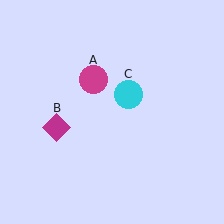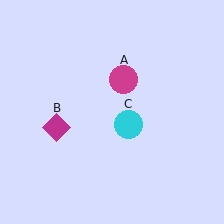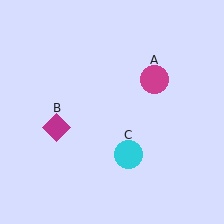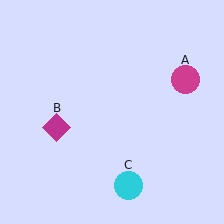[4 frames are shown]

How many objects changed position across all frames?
2 objects changed position: magenta circle (object A), cyan circle (object C).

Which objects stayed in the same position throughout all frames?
Magenta diamond (object B) remained stationary.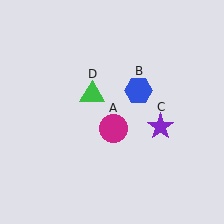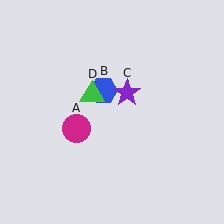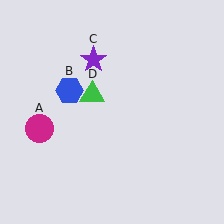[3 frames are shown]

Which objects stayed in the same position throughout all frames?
Green triangle (object D) remained stationary.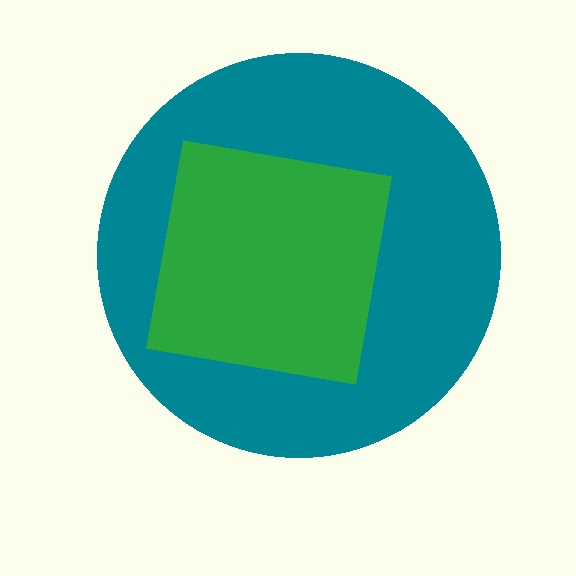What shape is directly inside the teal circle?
The green square.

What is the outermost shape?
The teal circle.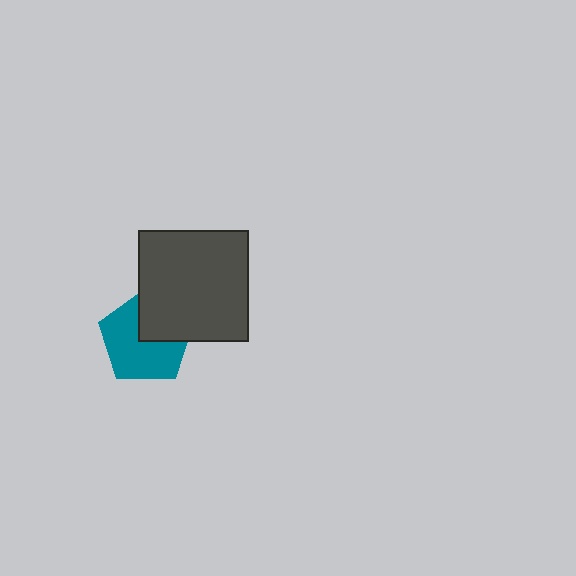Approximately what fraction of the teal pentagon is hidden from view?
Roughly 35% of the teal pentagon is hidden behind the dark gray square.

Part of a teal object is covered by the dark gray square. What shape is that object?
It is a pentagon.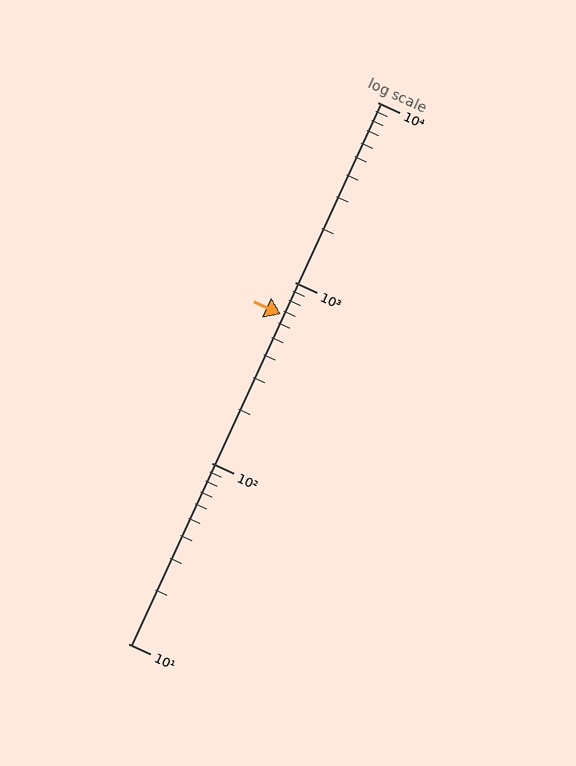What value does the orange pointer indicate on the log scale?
The pointer indicates approximately 670.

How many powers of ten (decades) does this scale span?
The scale spans 3 decades, from 10 to 10000.